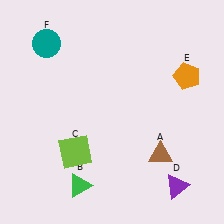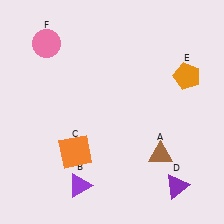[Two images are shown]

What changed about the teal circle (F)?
In Image 1, F is teal. In Image 2, it changed to pink.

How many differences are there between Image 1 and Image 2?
There are 3 differences between the two images.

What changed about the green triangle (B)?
In Image 1, B is green. In Image 2, it changed to purple.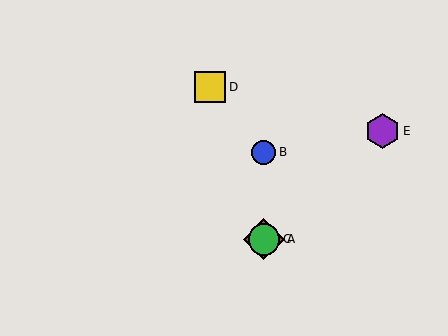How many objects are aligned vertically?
3 objects (A, B, C) are aligned vertically.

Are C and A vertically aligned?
Yes, both are at x≈264.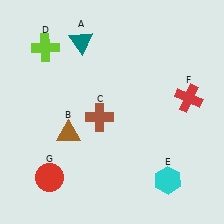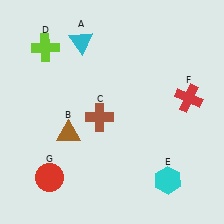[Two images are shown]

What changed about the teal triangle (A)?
In Image 1, A is teal. In Image 2, it changed to cyan.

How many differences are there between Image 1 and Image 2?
There is 1 difference between the two images.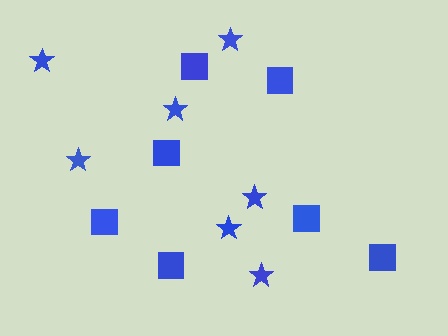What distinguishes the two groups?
There are 2 groups: one group of squares (7) and one group of stars (7).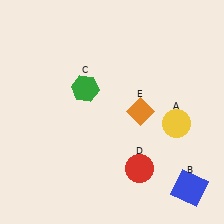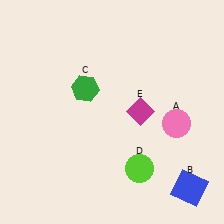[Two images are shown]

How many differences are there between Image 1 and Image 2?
There are 3 differences between the two images.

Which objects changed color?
A changed from yellow to pink. D changed from red to lime. E changed from orange to magenta.